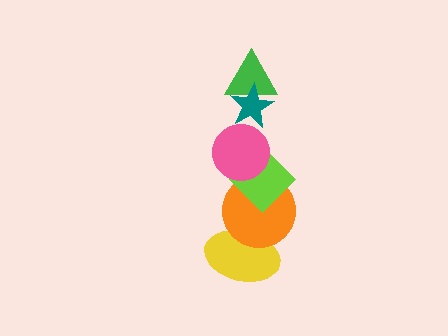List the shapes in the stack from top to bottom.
From top to bottom: the teal star, the green triangle, the pink circle, the lime diamond, the orange circle, the yellow ellipse.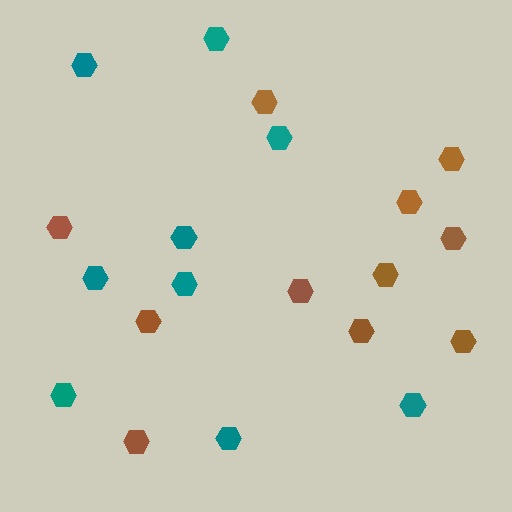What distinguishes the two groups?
There are 2 groups: one group of teal hexagons (9) and one group of brown hexagons (11).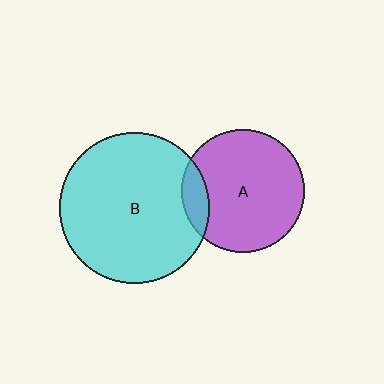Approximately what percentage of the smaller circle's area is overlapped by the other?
Approximately 10%.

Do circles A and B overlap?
Yes.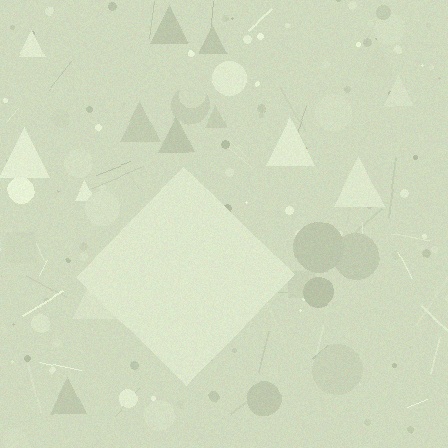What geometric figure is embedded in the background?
A diamond is embedded in the background.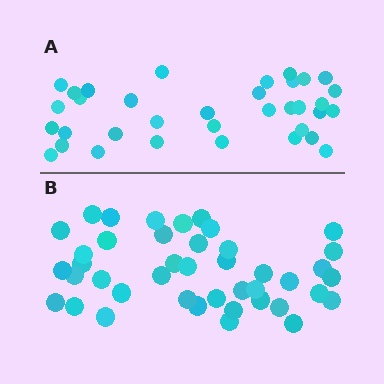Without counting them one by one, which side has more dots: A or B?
Region B (the bottom region) has more dots.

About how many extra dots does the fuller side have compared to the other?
Region B has roughly 8 or so more dots than region A.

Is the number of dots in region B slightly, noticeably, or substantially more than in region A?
Region B has only slightly more — the two regions are fairly close. The ratio is roughly 1.2 to 1.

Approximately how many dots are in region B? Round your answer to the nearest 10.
About 40 dots. (The exact count is 42, which rounds to 40.)